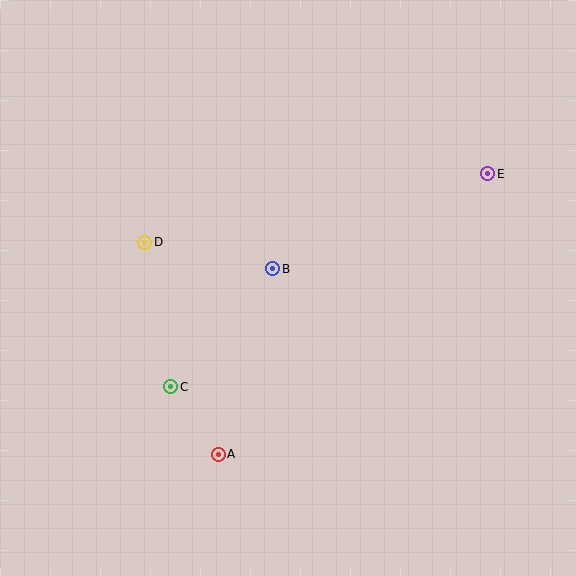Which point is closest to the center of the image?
Point B at (273, 269) is closest to the center.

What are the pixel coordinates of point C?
Point C is at (171, 387).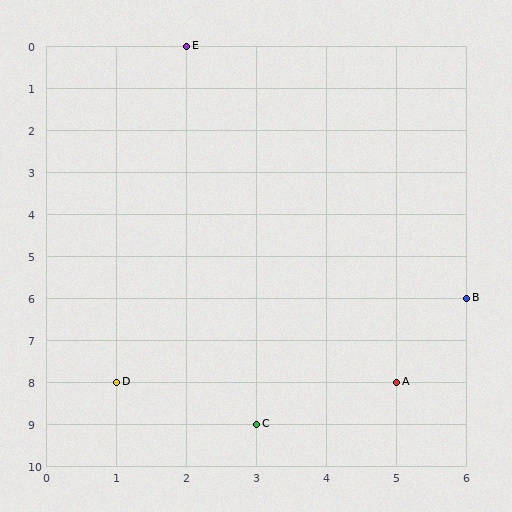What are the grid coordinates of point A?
Point A is at grid coordinates (5, 8).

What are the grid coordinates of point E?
Point E is at grid coordinates (2, 0).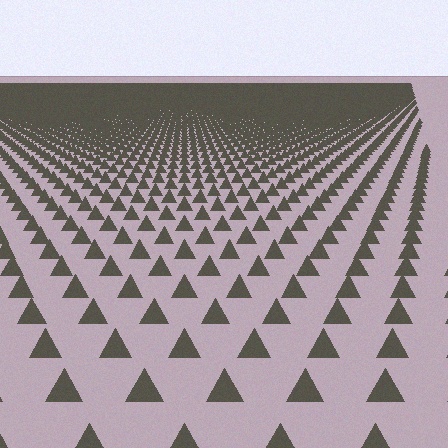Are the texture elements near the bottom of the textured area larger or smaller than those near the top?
Larger. Near the bottom, elements are closer to the viewer and appear at a bigger on-screen size.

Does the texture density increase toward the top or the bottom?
Density increases toward the top.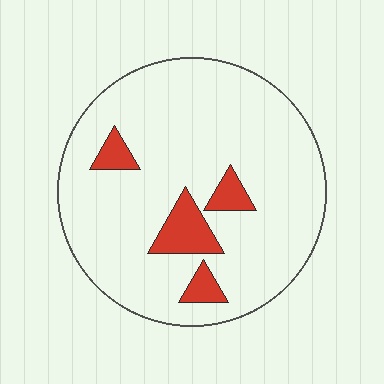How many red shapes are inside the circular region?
4.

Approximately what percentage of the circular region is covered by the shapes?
Approximately 10%.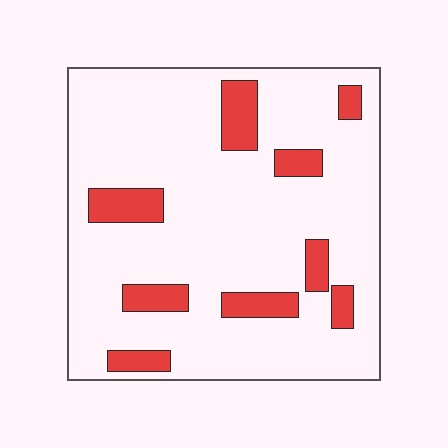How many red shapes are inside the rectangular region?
9.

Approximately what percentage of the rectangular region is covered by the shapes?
Approximately 15%.